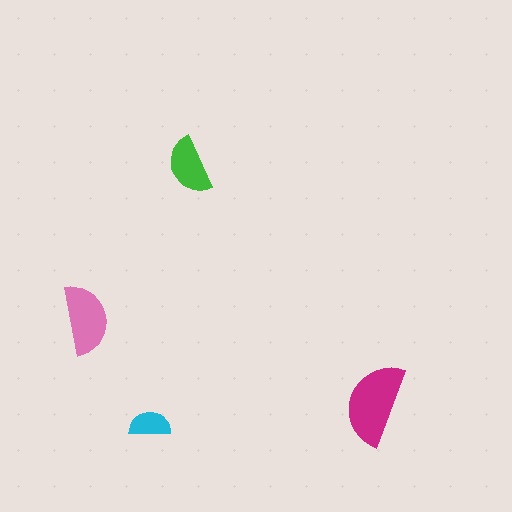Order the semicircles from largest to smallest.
the magenta one, the pink one, the green one, the cyan one.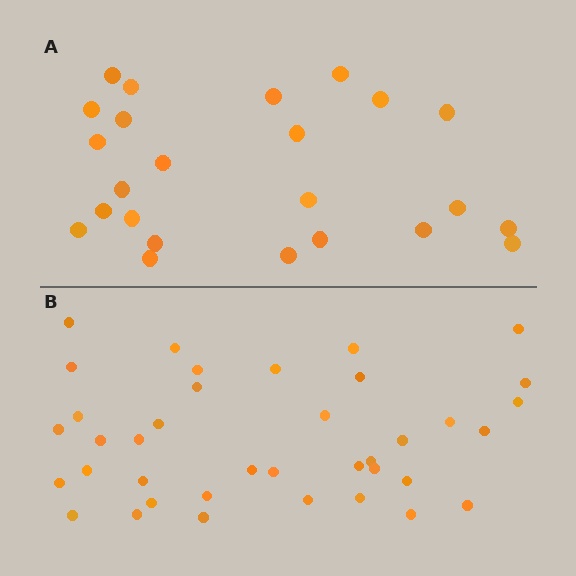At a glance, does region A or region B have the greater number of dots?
Region B (the bottom region) has more dots.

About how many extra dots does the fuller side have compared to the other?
Region B has approximately 15 more dots than region A.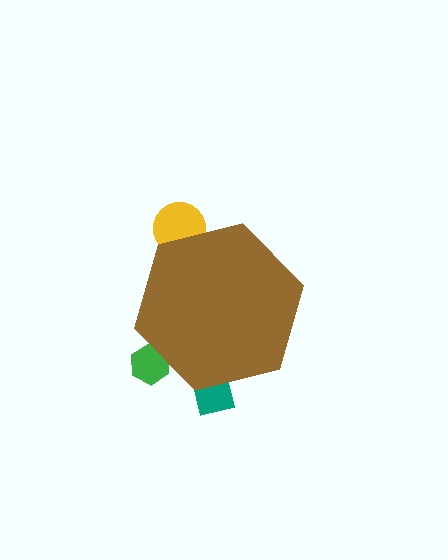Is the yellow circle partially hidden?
Yes, the yellow circle is partially hidden behind the brown hexagon.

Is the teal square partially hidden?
Yes, the teal square is partially hidden behind the brown hexagon.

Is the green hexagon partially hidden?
Yes, the green hexagon is partially hidden behind the brown hexagon.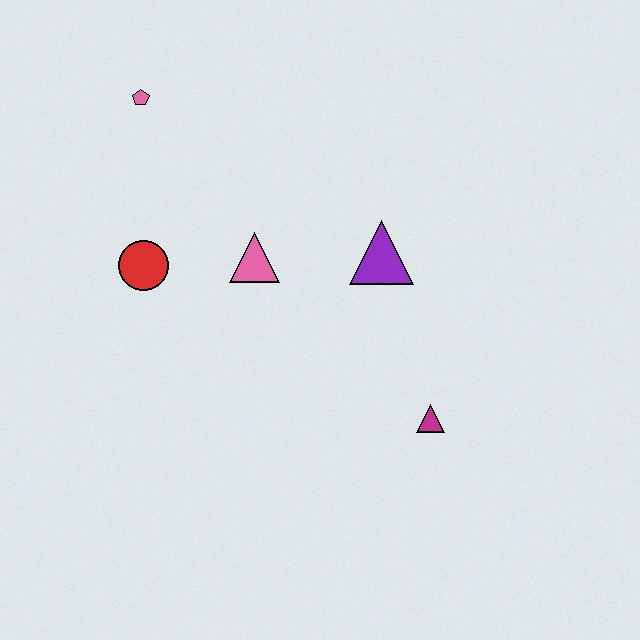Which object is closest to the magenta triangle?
The purple triangle is closest to the magenta triangle.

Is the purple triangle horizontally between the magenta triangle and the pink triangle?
Yes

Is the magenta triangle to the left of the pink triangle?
No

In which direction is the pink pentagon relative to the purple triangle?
The pink pentagon is to the left of the purple triangle.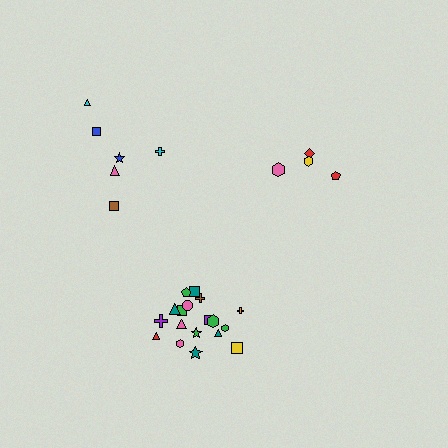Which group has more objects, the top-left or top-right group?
The top-left group.